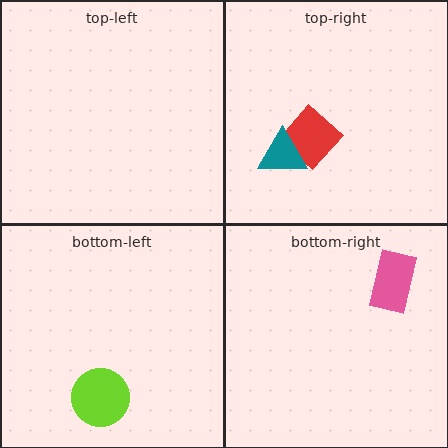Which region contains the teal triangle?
The top-right region.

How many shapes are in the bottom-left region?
1.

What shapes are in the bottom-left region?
The lime circle.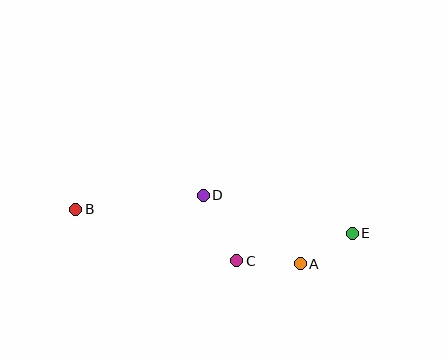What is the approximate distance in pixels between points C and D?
The distance between C and D is approximately 74 pixels.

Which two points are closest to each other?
Points A and E are closest to each other.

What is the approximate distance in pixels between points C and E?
The distance between C and E is approximately 119 pixels.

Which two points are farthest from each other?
Points B and E are farthest from each other.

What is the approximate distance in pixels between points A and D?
The distance between A and D is approximately 119 pixels.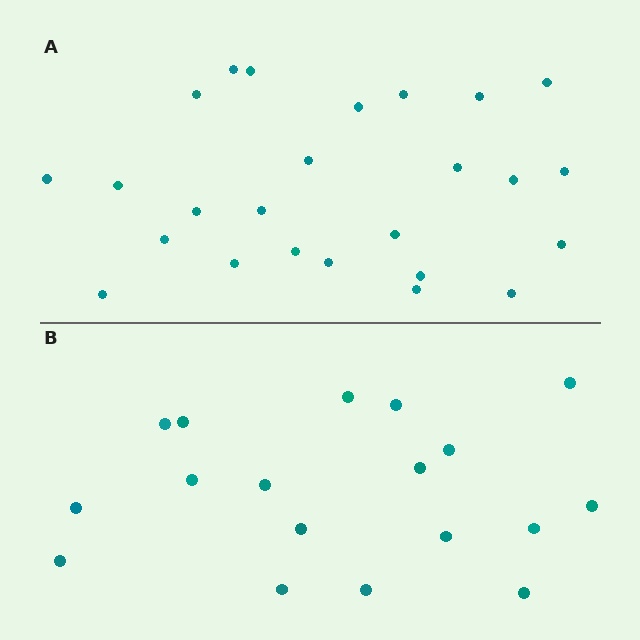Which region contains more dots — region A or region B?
Region A (the top region) has more dots.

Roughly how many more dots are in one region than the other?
Region A has roughly 8 or so more dots than region B.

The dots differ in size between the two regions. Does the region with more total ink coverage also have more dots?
No. Region B has more total ink coverage because its dots are larger, but region A actually contains more individual dots. Total area can be misleading — the number of items is what matters here.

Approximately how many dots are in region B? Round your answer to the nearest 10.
About 20 dots. (The exact count is 18, which rounds to 20.)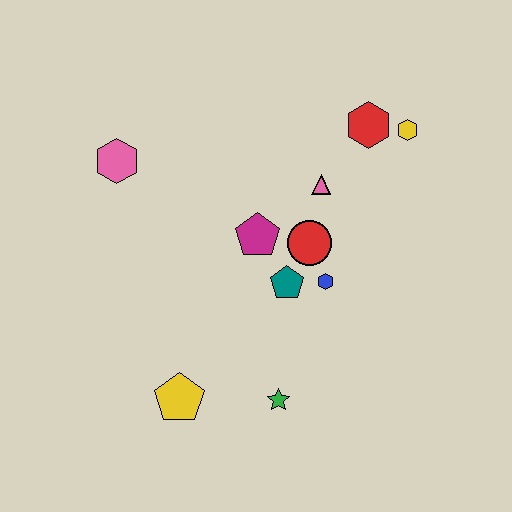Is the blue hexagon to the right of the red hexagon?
No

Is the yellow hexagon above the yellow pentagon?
Yes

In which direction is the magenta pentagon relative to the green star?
The magenta pentagon is above the green star.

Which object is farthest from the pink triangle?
The yellow pentagon is farthest from the pink triangle.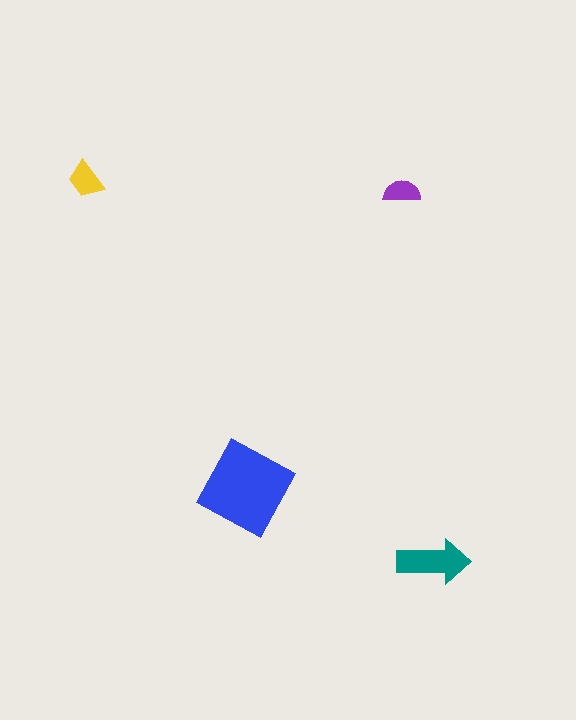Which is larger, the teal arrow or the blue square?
The blue square.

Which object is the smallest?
The purple semicircle.